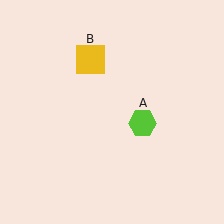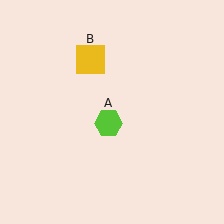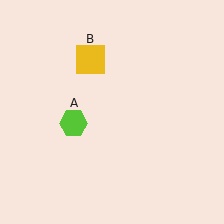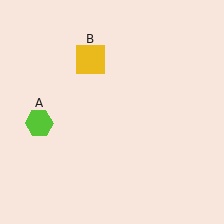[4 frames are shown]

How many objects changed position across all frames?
1 object changed position: lime hexagon (object A).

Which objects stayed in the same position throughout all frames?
Yellow square (object B) remained stationary.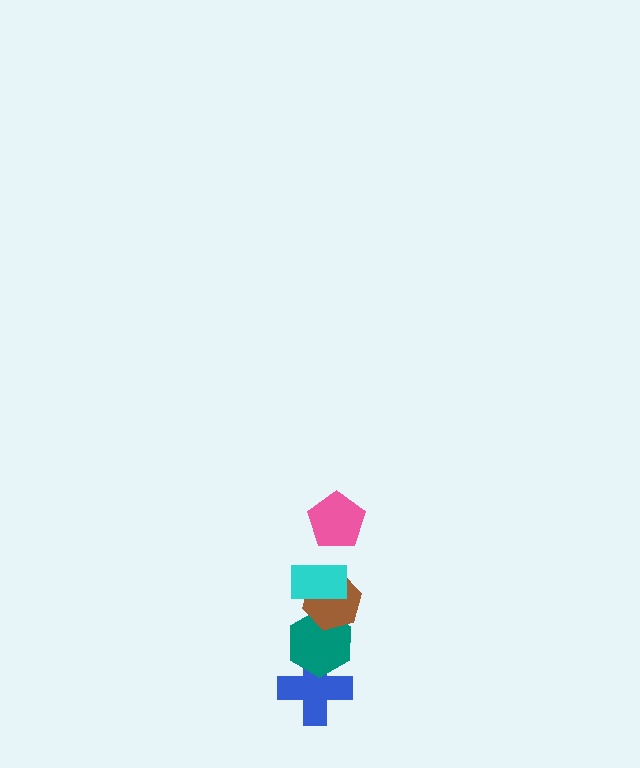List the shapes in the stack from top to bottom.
From top to bottom: the pink pentagon, the cyan rectangle, the brown hexagon, the teal hexagon, the blue cross.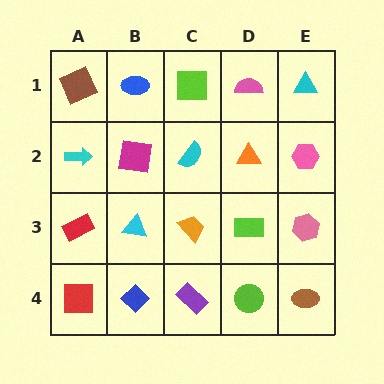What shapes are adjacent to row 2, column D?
A pink semicircle (row 1, column D), a lime rectangle (row 3, column D), a cyan semicircle (row 2, column C), a pink hexagon (row 2, column E).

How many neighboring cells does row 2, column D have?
4.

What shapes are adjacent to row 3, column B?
A magenta square (row 2, column B), a blue diamond (row 4, column B), a red rectangle (row 3, column A), an orange trapezoid (row 3, column C).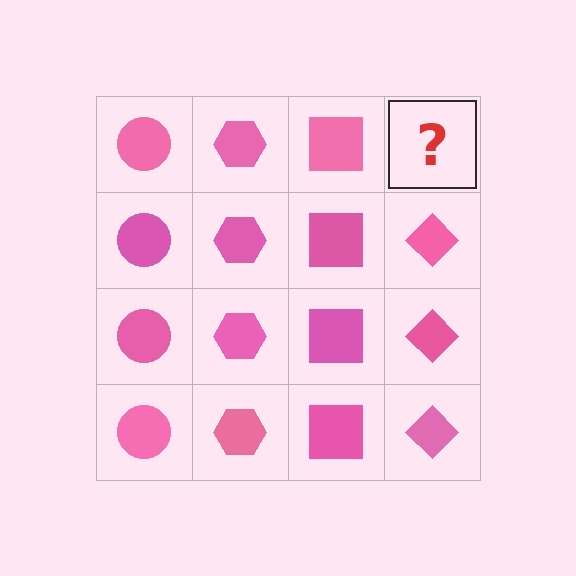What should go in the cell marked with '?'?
The missing cell should contain a pink diamond.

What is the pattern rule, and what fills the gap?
The rule is that each column has a consistent shape. The gap should be filled with a pink diamond.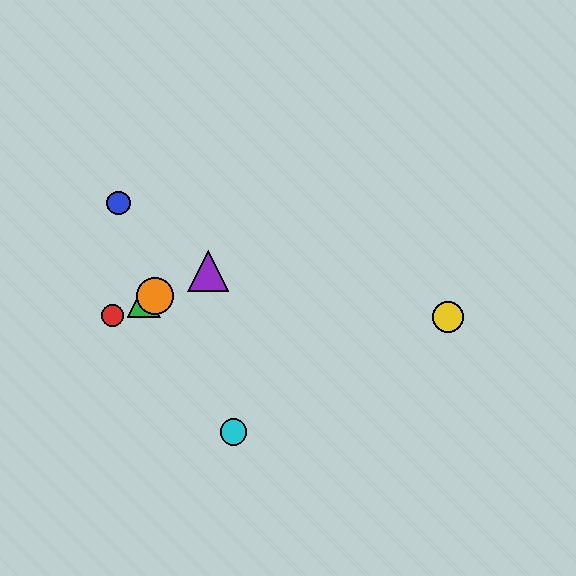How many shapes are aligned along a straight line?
4 shapes (the red circle, the green triangle, the purple triangle, the orange circle) are aligned along a straight line.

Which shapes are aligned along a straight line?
The red circle, the green triangle, the purple triangle, the orange circle are aligned along a straight line.